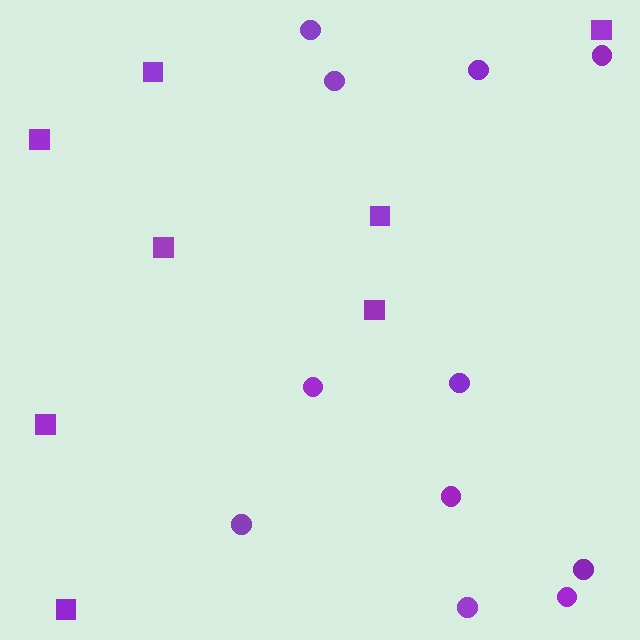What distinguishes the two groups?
There are 2 groups: one group of circles (11) and one group of squares (8).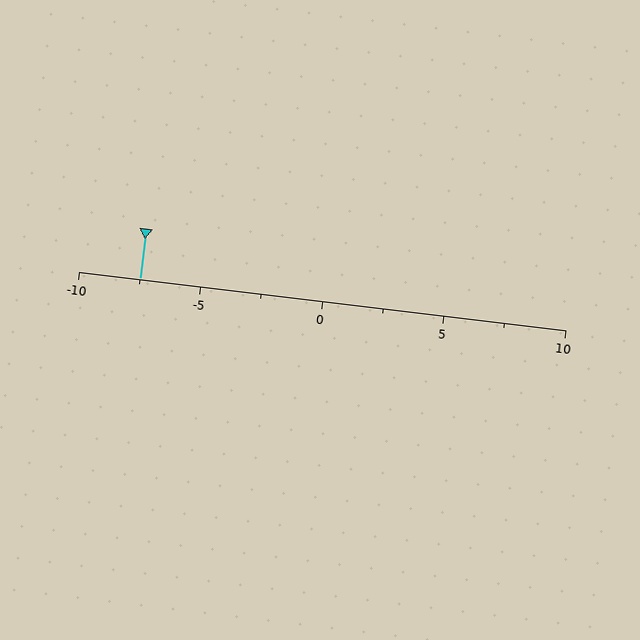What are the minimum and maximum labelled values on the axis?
The axis runs from -10 to 10.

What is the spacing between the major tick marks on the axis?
The major ticks are spaced 5 apart.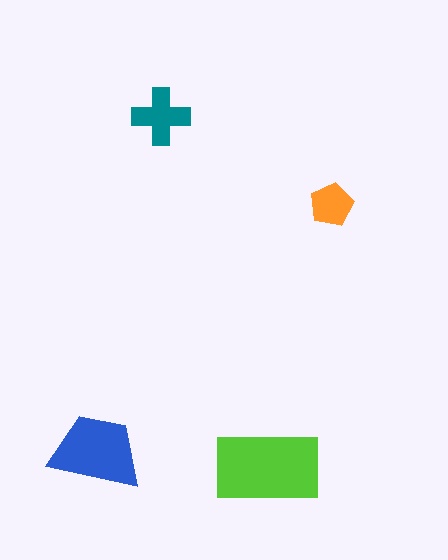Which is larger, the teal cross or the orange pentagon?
The teal cross.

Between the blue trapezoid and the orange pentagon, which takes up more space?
The blue trapezoid.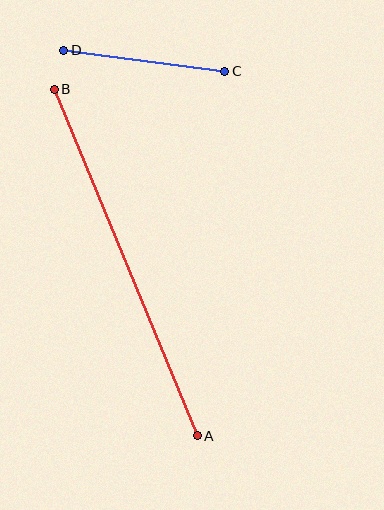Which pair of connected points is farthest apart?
Points A and B are farthest apart.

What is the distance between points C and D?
The distance is approximately 162 pixels.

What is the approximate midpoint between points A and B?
The midpoint is at approximately (126, 263) pixels.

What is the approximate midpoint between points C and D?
The midpoint is at approximately (144, 61) pixels.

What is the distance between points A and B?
The distance is approximately 375 pixels.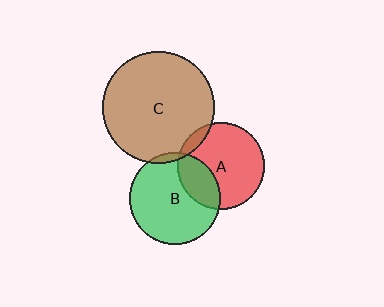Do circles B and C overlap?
Yes.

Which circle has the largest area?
Circle C (brown).